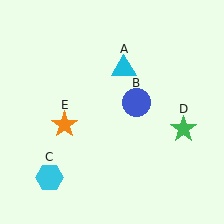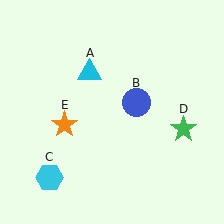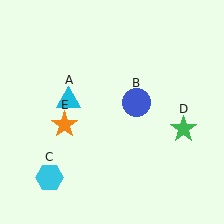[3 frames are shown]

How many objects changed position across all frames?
1 object changed position: cyan triangle (object A).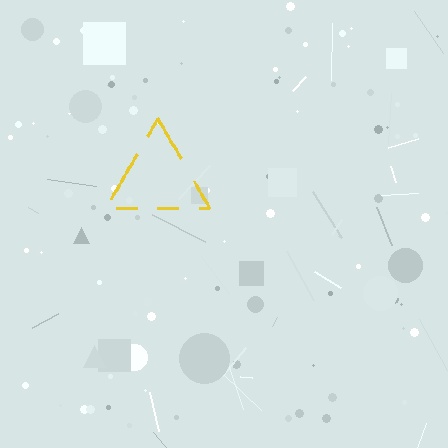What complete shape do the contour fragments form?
The contour fragments form a triangle.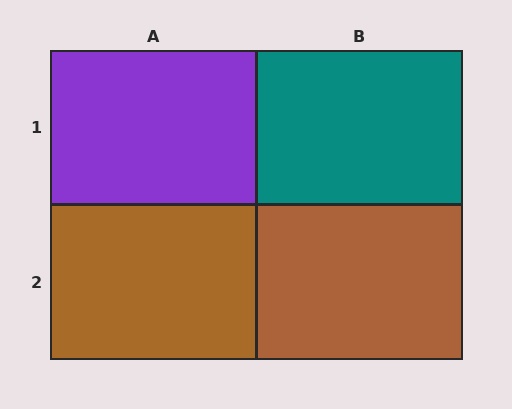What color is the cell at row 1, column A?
Purple.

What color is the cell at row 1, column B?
Teal.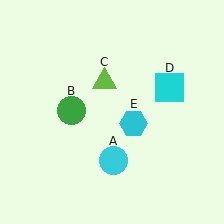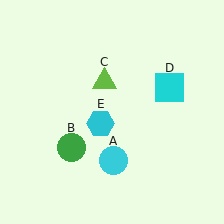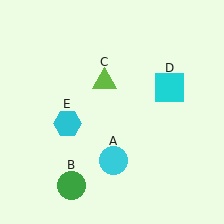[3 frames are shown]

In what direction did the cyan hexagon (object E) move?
The cyan hexagon (object E) moved left.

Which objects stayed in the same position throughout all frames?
Cyan circle (object A) and lime triangle (object C) and cyan square (object D) remained stationary.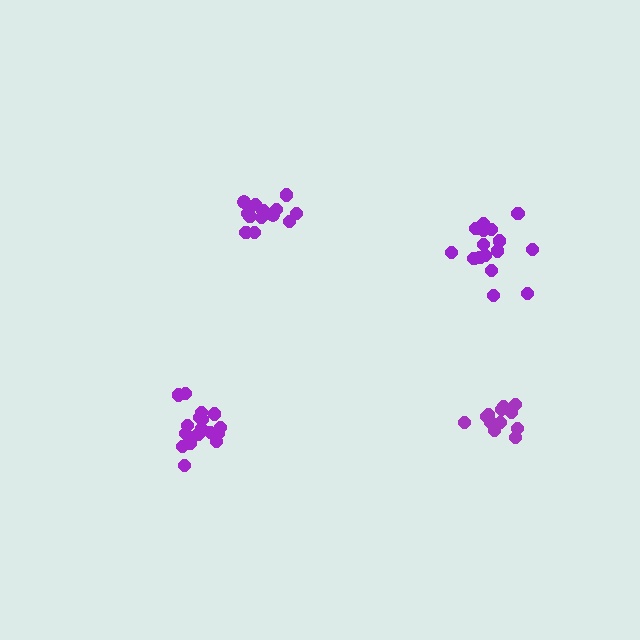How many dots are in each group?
Group 1: 18 dots, Group 2: 13 dots, Group 3: 12 dots, Group 4: 16 dots (59 total).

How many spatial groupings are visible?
There are 4 spatial groupings.